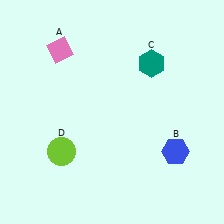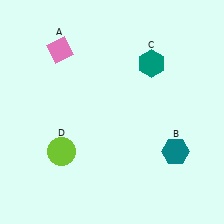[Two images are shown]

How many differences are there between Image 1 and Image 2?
There is 1 difference between the two images.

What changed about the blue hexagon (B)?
In Image 1, B is blue. In Image 2, it changed to teal.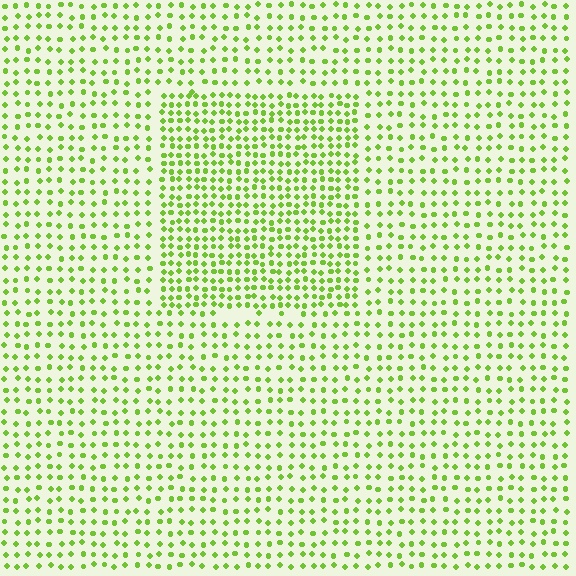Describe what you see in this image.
The image contains small lime elements arranged at two different densities. A rectangle-shaped region is visible where the elements are more densely packed than the surrounding area.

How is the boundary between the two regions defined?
The boundary is defined by a change in element density (approximately 1.7x ratio). All elements are the same color, size, and shape.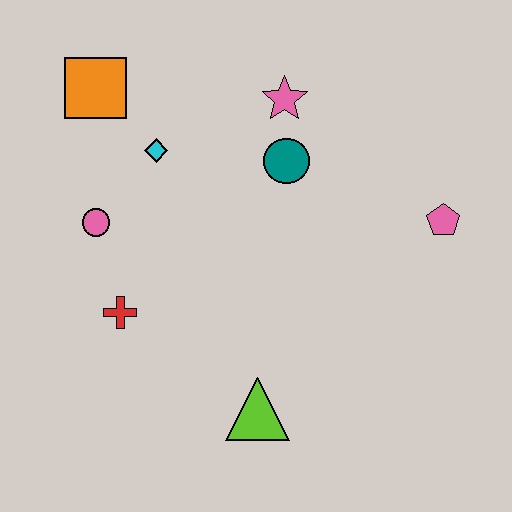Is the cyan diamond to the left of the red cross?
No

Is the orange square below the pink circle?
No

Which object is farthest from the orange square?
The pink pentagon is farthest from the orange square.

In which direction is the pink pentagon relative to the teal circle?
The pink pentagon is to the right of the teal circle.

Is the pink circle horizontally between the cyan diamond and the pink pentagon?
No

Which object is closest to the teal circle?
The pink star is closest to the teal circle.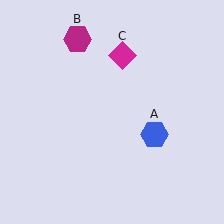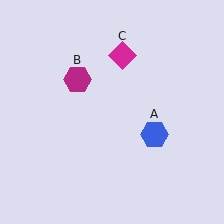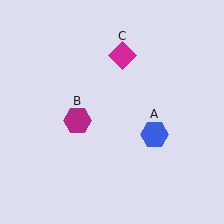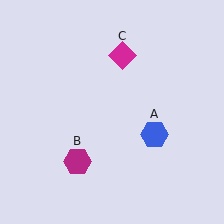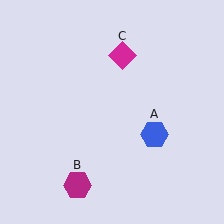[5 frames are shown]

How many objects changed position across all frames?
1 object changed position: magenta hexagon (object B).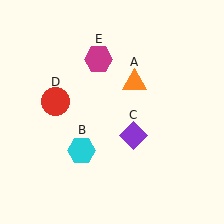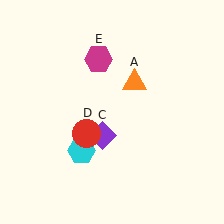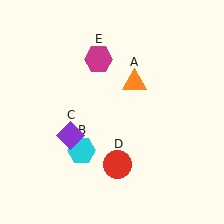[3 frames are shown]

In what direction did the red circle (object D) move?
The red circle (object D) moved down and to the right.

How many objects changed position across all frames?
2 objects changed position: purple diamond (object C), red circle (object D).